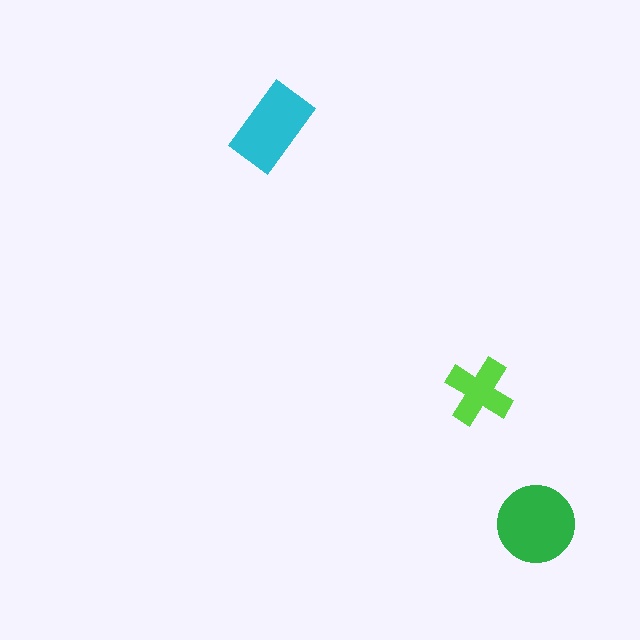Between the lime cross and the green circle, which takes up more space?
The green circle.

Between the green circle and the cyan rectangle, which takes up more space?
The green circle.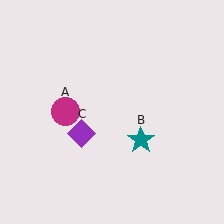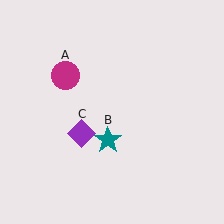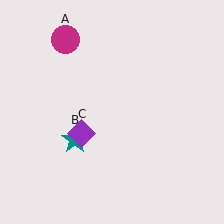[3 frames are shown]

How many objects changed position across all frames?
2 objects changed position: magenta circle (object A), teal star (object B).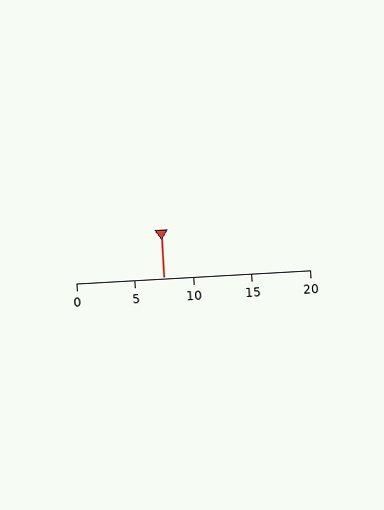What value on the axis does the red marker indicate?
The marker indicates approximately 7.5.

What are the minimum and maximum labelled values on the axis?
The axis runs from 0 to 20.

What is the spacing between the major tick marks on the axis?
The major ticks are spaced 5 apart.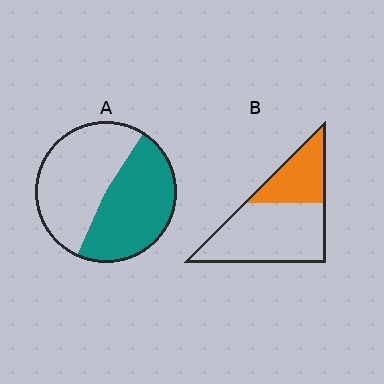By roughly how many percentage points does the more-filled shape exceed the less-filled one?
By roughly 15 percentage points (A over B).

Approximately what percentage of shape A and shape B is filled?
A is approximately 50% and B is approximately 35%.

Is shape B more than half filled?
No.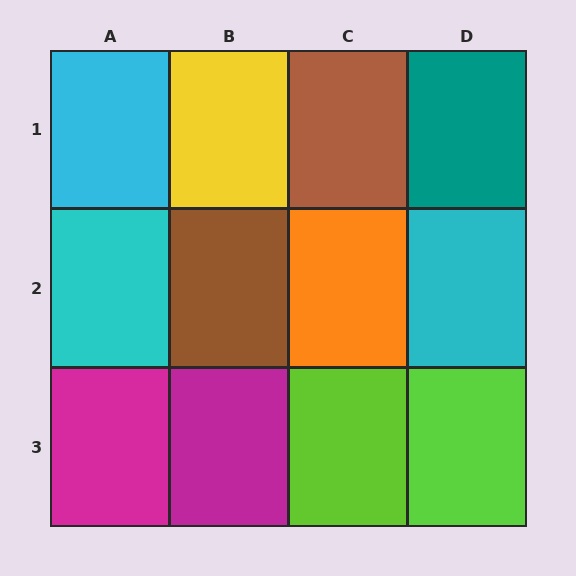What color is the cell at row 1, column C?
Brown.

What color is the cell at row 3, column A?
Magenta.